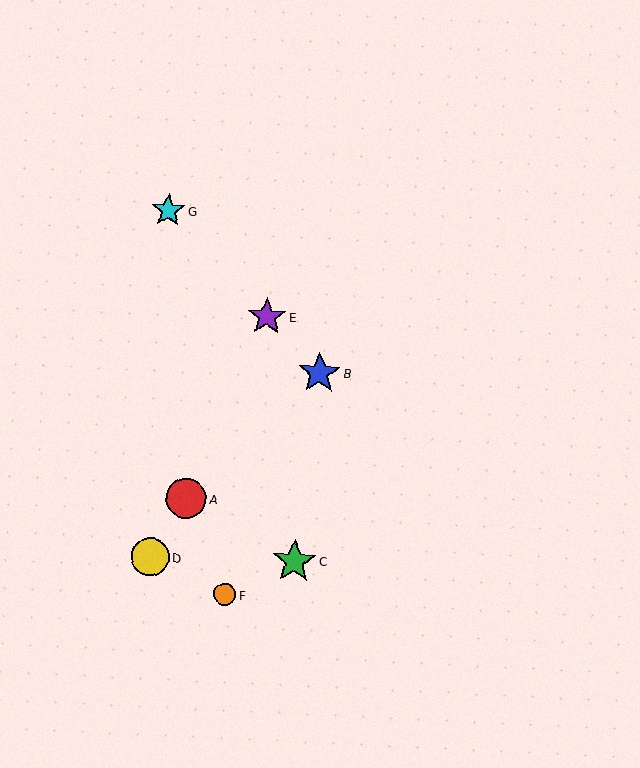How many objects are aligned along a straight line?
3 objects (B, E, G) are aligned along a straight line.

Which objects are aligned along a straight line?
Objects B, E, G are aligned along a straight line.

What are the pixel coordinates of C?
Object C is at (294, 561).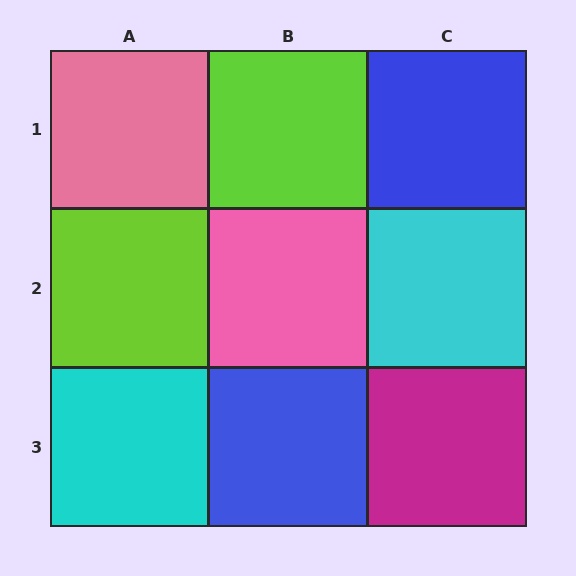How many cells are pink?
2 cells are pink.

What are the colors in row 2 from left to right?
Lime, pink, cyan.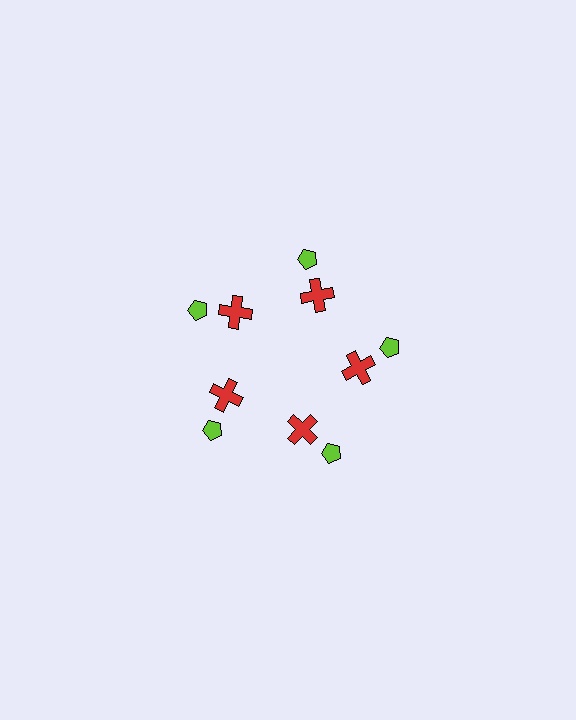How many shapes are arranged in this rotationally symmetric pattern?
There are 10 shapes, arranged in 5 groups of 2.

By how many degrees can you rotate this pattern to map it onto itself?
The pattern maps onto itself every 72 degrees of rotation.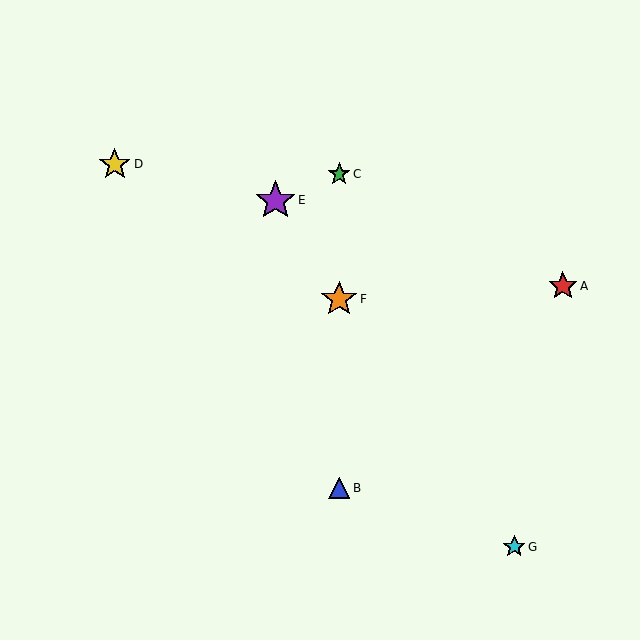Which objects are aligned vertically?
Objects B, C, F are aligned vertically.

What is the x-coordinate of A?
Object A is at x≈563.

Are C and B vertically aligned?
Yes, both are at x≈339.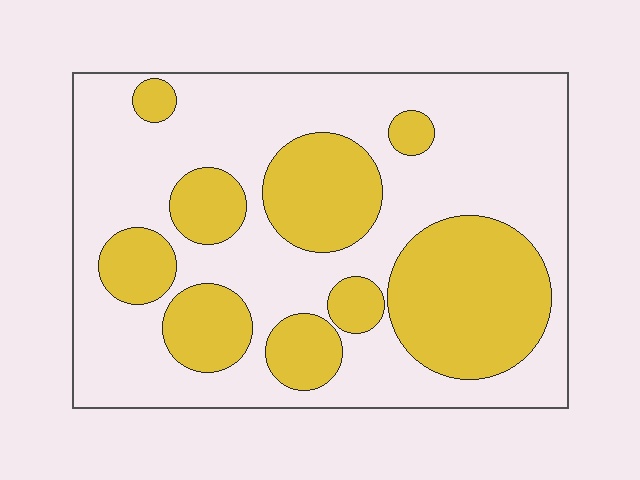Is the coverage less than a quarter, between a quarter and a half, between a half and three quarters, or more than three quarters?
Between a quarter and a half.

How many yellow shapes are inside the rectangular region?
9.